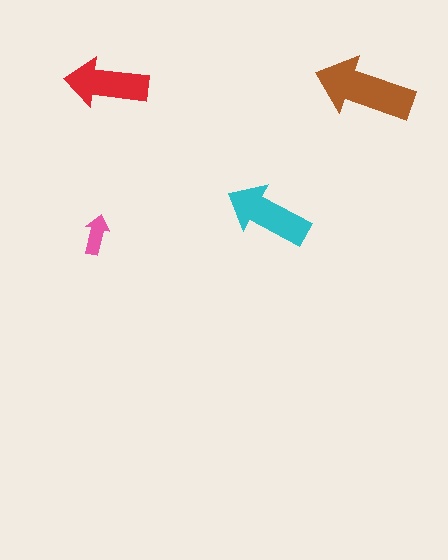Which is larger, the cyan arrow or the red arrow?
The cyan one.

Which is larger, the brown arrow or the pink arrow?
The brown one.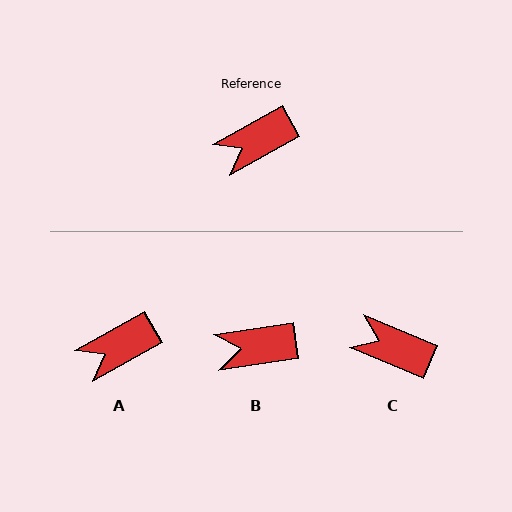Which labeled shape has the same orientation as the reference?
A.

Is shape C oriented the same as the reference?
No, it is off by about 52 degrees.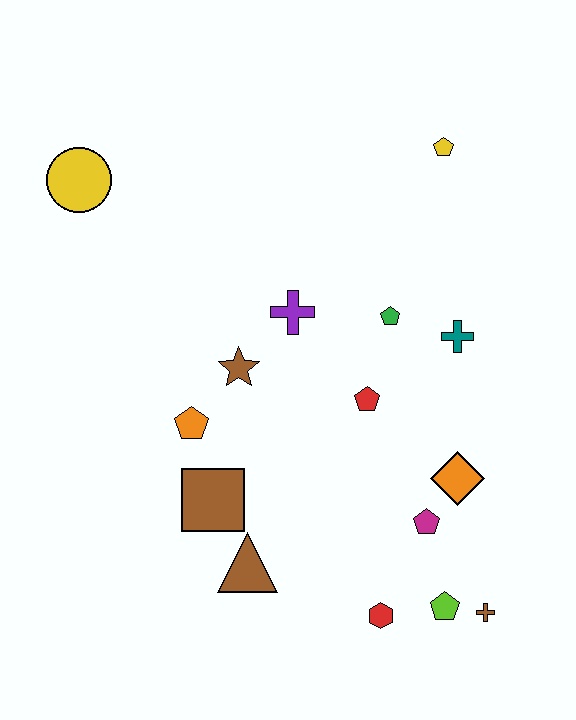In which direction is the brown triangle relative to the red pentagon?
The brown triangle is below the red pentagon.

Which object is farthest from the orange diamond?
The yellow circle is farthest from the orange diamond.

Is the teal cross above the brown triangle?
Yes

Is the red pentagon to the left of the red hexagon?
Yes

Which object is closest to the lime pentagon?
The brown cross is closest to the lime pentagon.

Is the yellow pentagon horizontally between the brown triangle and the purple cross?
No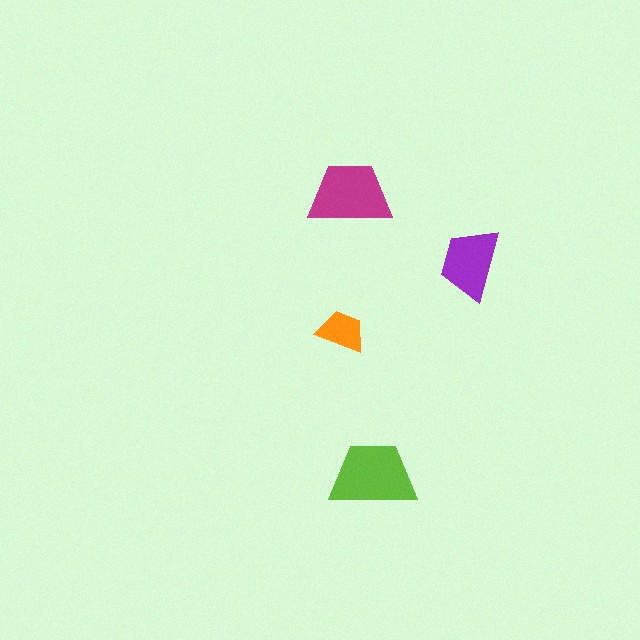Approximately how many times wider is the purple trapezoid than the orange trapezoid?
About 1.5 times wider.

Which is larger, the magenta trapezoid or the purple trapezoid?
The magenta one.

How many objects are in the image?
There are 4 objects in the image.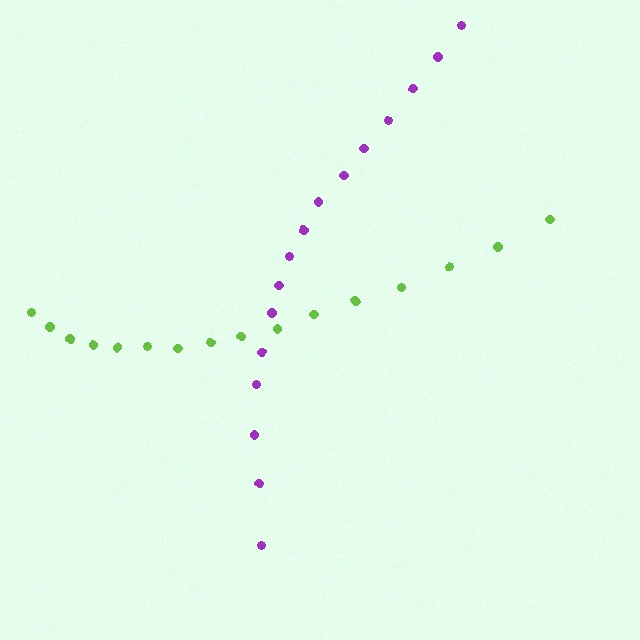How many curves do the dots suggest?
There are 2 distinct paths.